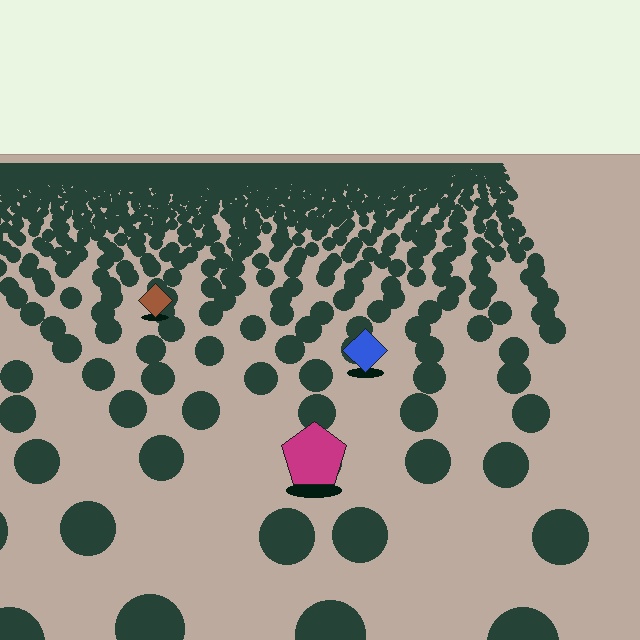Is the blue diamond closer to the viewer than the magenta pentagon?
No. The magenta pentagon is closer — you can tell from the texture gradient: the ground texture is coarser near it.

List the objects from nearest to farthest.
From nearest to farthest: the magenta pentagon, the blue diamond, the brown diamond.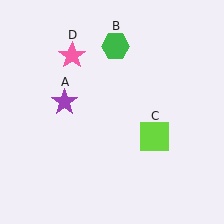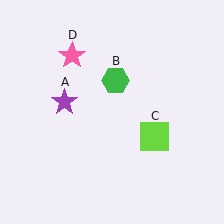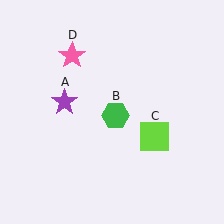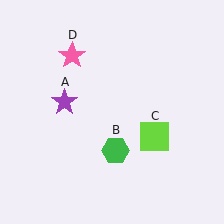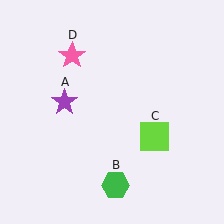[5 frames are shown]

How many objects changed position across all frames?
1 object changed position: green hexagon (object B).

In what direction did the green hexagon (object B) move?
The green hexagon (object B) moved down.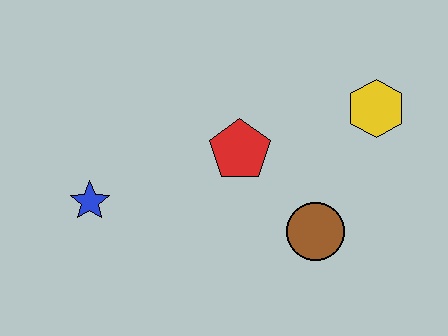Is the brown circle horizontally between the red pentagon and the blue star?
No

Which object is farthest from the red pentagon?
The blue star is farthest from the red pentagon.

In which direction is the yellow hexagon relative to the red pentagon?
The yellow hexagon is to the right of the red pentagon.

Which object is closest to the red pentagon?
The brown circle is closest to the red pentagon.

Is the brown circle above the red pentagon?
No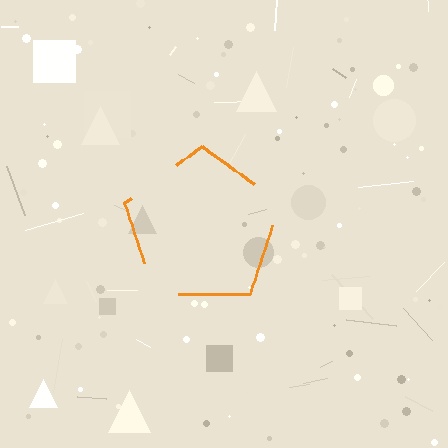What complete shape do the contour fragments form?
The contour fragments form a pentagon.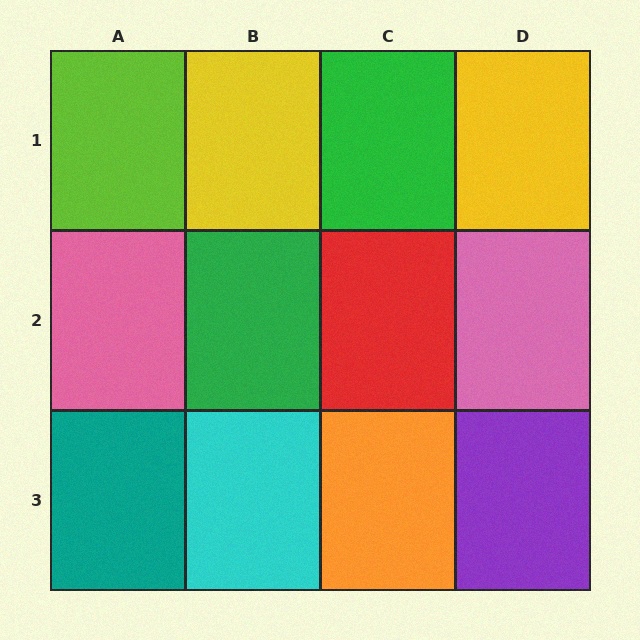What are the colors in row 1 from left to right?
Lime, yellow, green, yellow.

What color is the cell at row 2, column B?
Green.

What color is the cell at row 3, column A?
Teal.